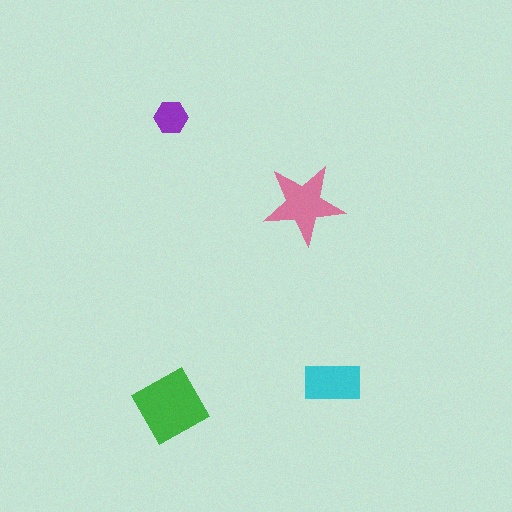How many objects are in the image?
There are 4 objects in the image.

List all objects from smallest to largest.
The purple hexagon, the cyan rectangle, the pink star, the green diamond.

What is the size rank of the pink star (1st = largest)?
2nd.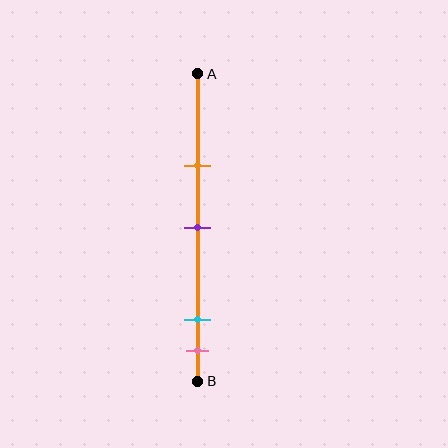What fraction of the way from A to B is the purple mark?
The purple mark is approximately 50% (0.5) of the way from A to B.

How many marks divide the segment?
There are 4 marks dividing the segment.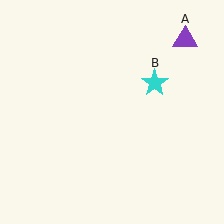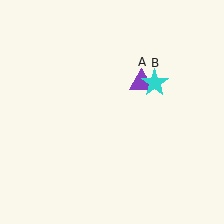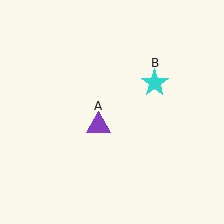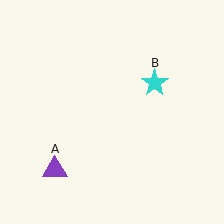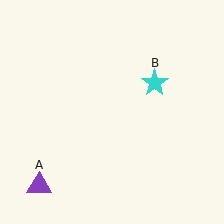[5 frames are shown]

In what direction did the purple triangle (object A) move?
The purple triangle (object A) moved down and to the left.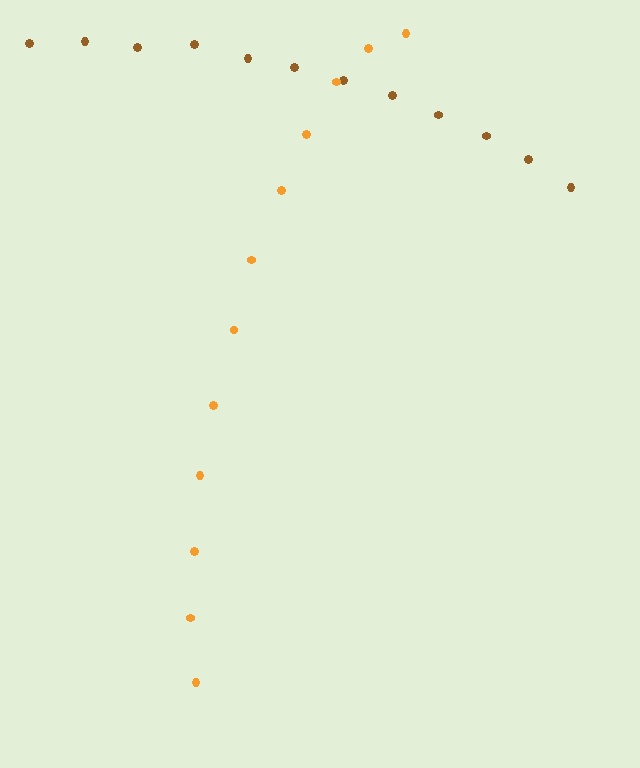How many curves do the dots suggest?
There are 2 distinct paths.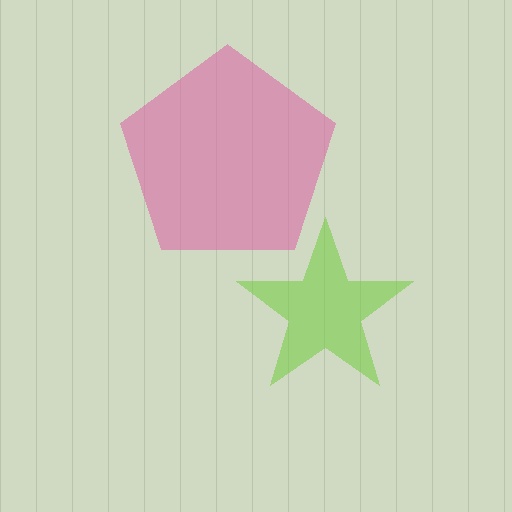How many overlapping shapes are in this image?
There are 2 overlapping shapes in the image.